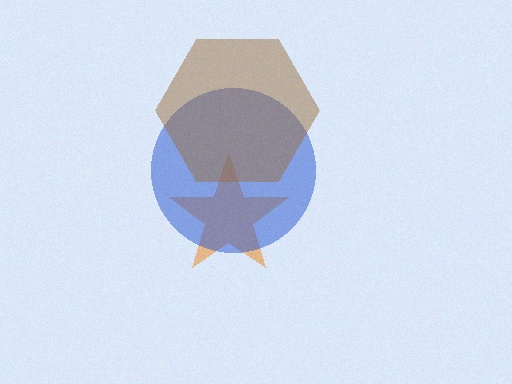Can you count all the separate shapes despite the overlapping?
Yes, there are 3 separate shapes.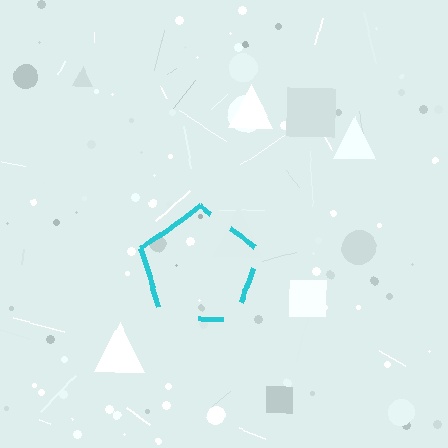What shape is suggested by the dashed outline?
The dashed outline suggests a pentagon.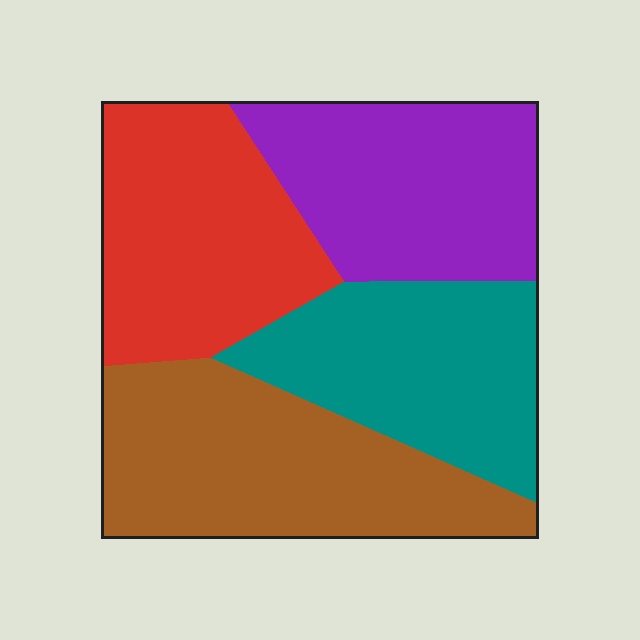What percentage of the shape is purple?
Purple takes up about one quarter (1/4) of the shape.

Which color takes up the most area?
Brown, at roughly 30%.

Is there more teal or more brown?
Brown.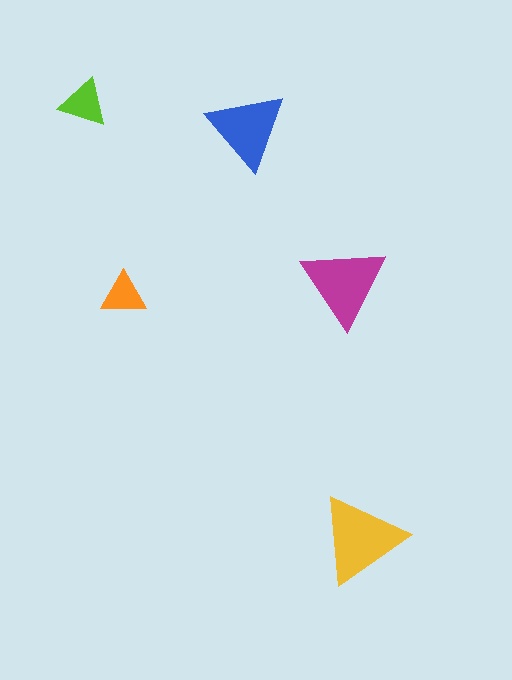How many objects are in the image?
There are 5 objects in the image.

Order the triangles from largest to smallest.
the yellow one, the magenta one, the blue one, the lime one, the orange one.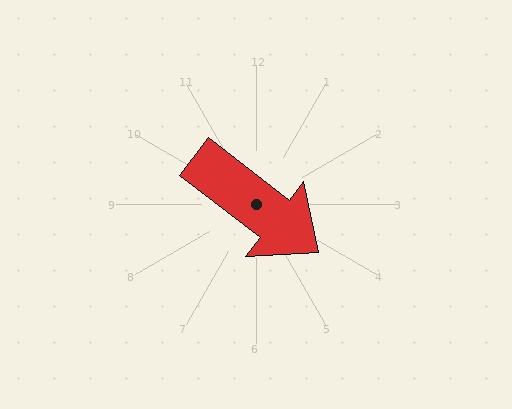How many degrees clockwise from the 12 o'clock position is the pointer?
Approximately 128 degrees.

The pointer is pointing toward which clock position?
Roughly 4 o'clock.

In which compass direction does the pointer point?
Southeast.